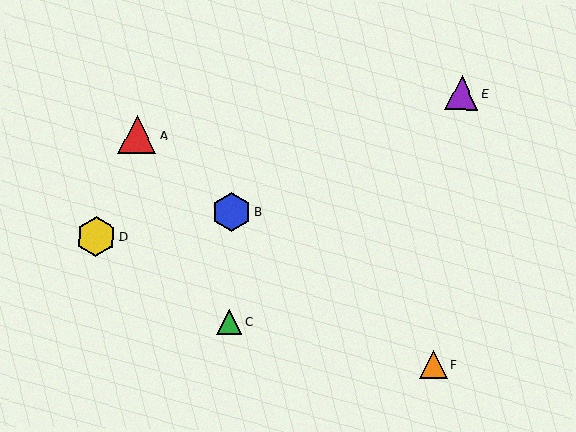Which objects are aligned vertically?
Objects B, C are aligned vertically.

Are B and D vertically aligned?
No, B is at x≈231 and D is at x≈96.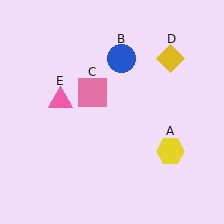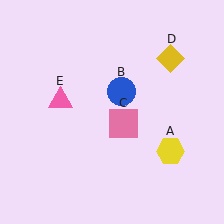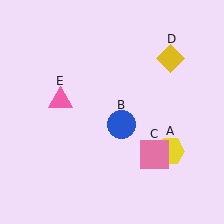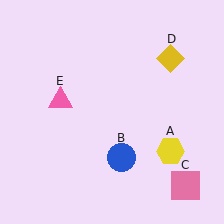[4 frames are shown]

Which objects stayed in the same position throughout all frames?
Yellow hexagon (object A) and yellow diamond (object D) and pink triangle (object E) remained stationary.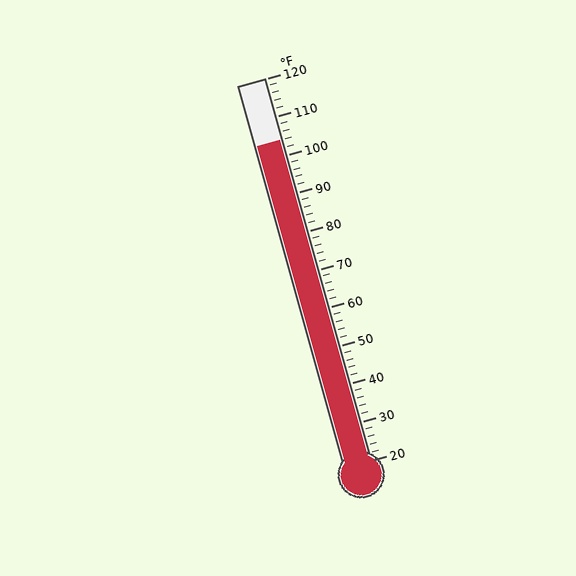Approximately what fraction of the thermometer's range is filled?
The thermometer is filled to approximately 85% of its range.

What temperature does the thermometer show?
The thermometer shows approximately 104°F.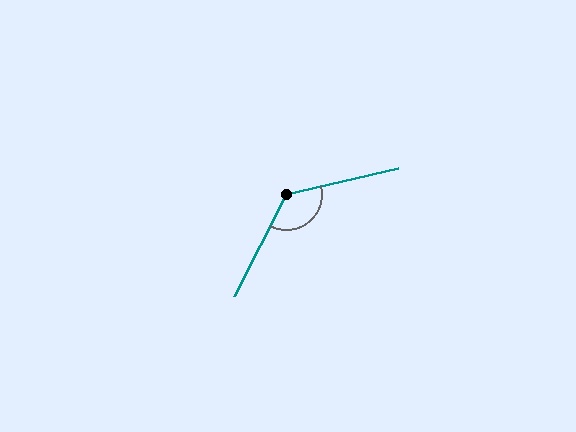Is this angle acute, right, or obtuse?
It is obtuse.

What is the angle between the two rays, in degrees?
Approximately 130 degrees.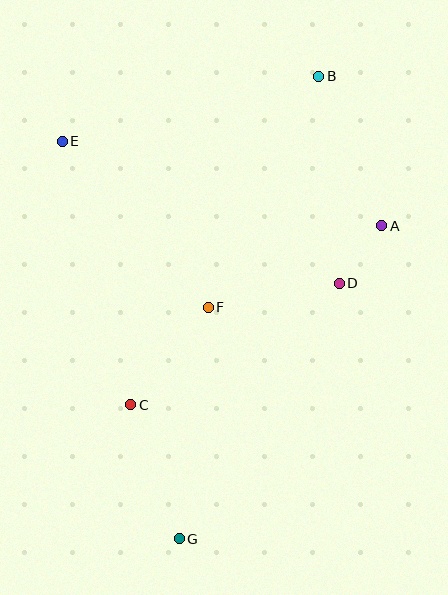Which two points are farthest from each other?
Points B and G are farthest from each other.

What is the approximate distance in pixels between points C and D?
The distance between C and D is approximately 242 pixels.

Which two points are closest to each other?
Points A and D are closest to each other.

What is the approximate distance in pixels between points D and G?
The distance between D and G is approximately 301 pixels.